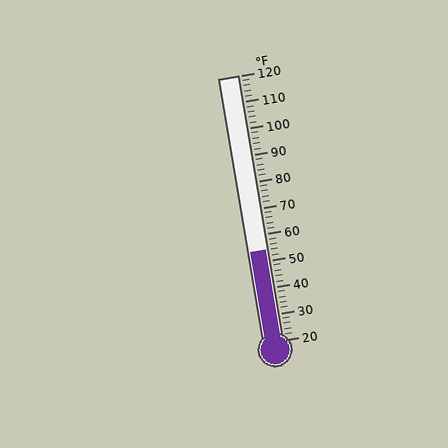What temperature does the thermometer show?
The thermometer shows approximately 54°F.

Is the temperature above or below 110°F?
The temperature is below 110°F.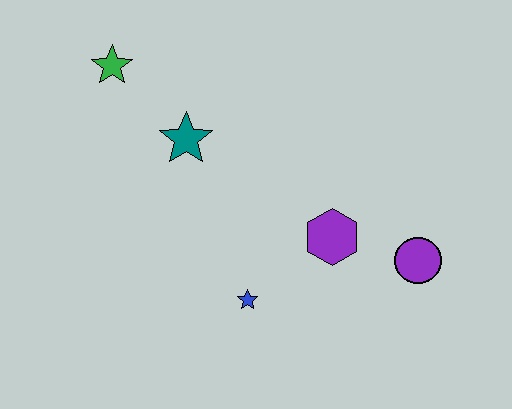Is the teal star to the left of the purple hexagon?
Yes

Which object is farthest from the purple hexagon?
The green star is farthest from the purple hexagon.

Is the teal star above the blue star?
Yes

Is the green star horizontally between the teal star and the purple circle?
No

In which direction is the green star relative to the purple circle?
The green star is to the left of the purple circle.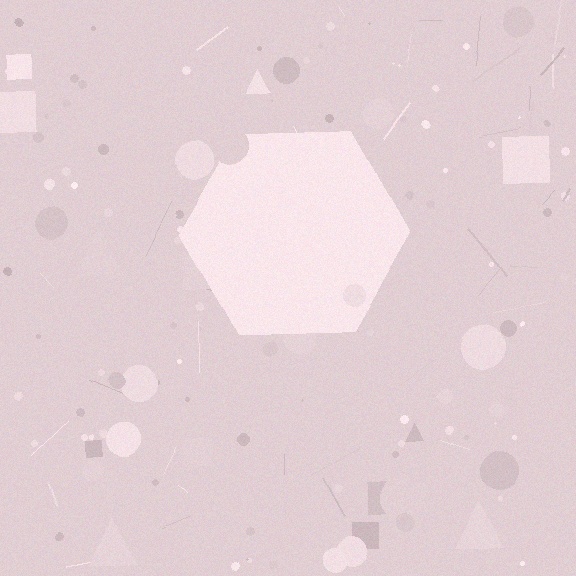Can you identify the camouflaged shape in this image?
The camouflaged shape is a hexagon.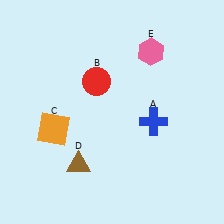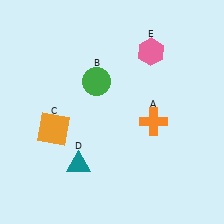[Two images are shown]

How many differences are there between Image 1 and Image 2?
There are 3 differences between the two images.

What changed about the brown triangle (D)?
In Image 1, D is brown. In Image 2, it changed to teal.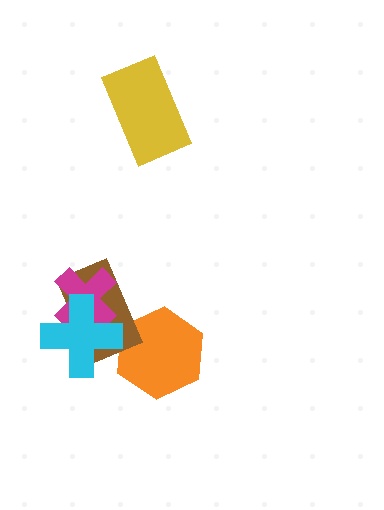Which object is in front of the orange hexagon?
The brown rectangle is in front of the orange hexagon.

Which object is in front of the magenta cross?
The cyan cross is in front of the magenta cross.